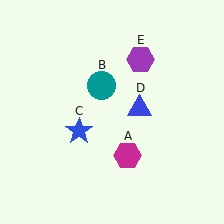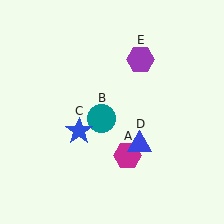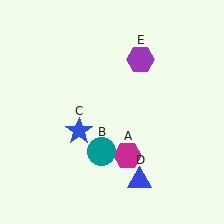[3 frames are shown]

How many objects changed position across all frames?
2 objects changed position: teal circle (object B), blue triangle (object D).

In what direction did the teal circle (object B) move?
The teal circle (object B) moved down.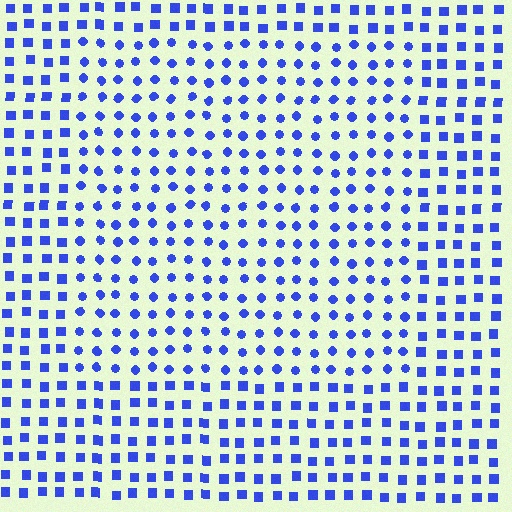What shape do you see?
I see a rectangle.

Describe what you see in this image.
The image is filled with small blue elements arranged in a uniform grid. A rectangle-shaped region contains circles, while the surrounding area contains squares. The boundary is defined purely by the change in element shape.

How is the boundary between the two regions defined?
The boundary is defined by a change in element shape: circles inside vs. squares outside. All elements share the same color and spacing.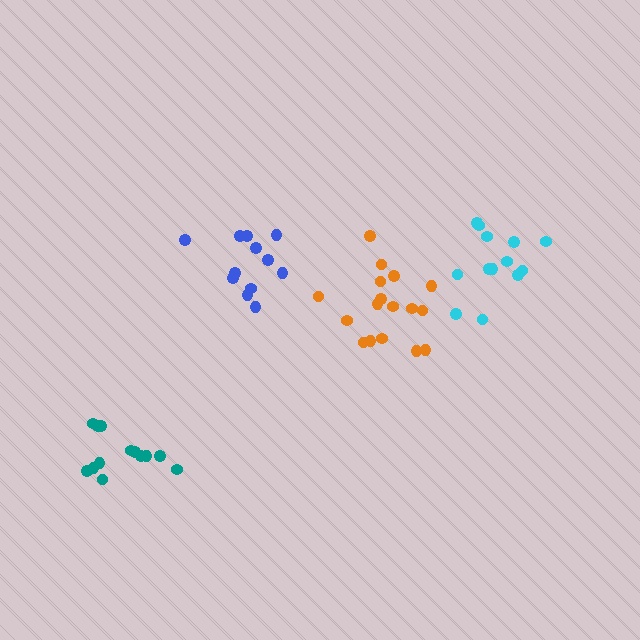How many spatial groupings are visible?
There are 4 spatial groupings.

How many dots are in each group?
Group 1: 12 dots, Group 2: 13 dots, Group 3: 13 dots, Group 4: 17 dots (55 total).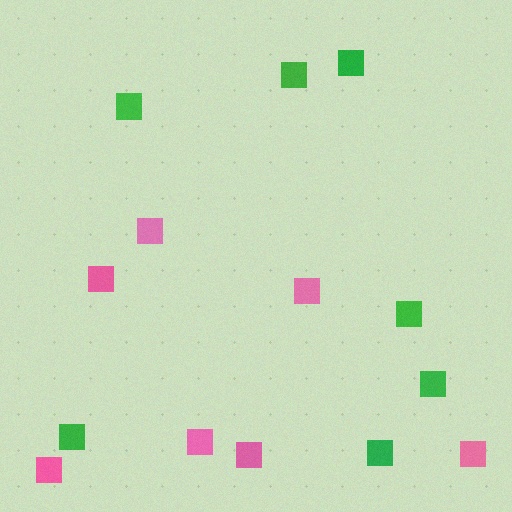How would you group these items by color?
There are 2 groups: one group of pink squares (7) and one group of green squares (7).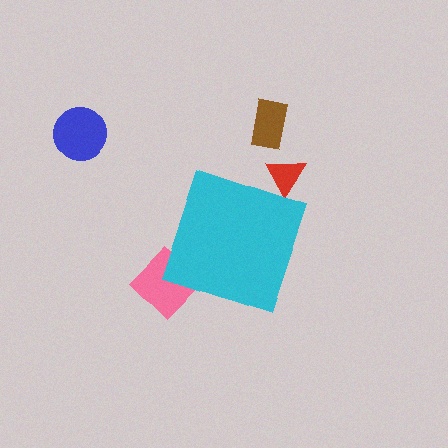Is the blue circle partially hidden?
No, the blue circle is fully visible.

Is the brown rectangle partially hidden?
No, the brown rectangle is fully visible.